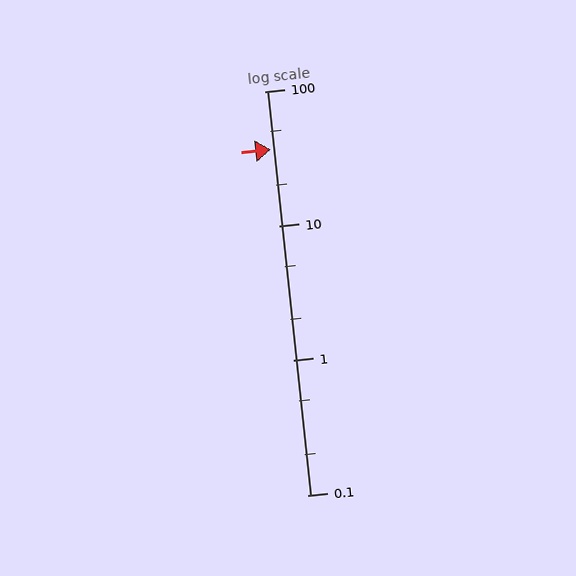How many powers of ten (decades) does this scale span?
The scale spans 3 decades, from 0.1 to 100.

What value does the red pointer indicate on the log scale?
The pointer indicates approximately 37.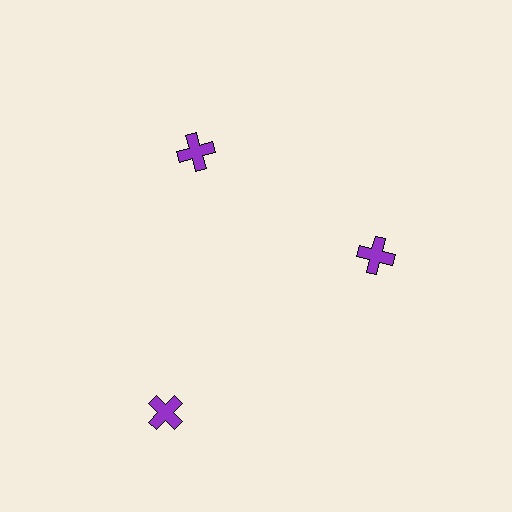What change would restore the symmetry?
The symmetry would be restored by moving it inward, back onto the ring so that all 3 crosses sit at equal angles and equal distance from the center.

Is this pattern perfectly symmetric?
No. The 3 purple crosses are arranged in a ring, but one element near the 7 o'clock position is pushed outward from the center, breaking the 3-fold rotational symmetry.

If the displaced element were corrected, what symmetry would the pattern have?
It would have 3-fold rotational symmetry — the pattern would map onto itself every 120 degrees.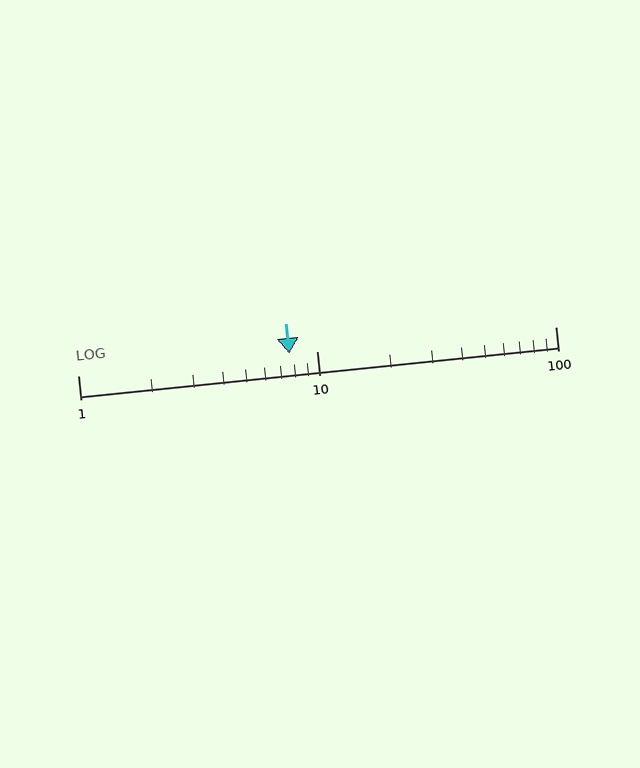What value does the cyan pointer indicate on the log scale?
The pointer indicates approximately 7.7.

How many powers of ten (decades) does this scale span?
The scale spans 2 decades, from 1 to 100.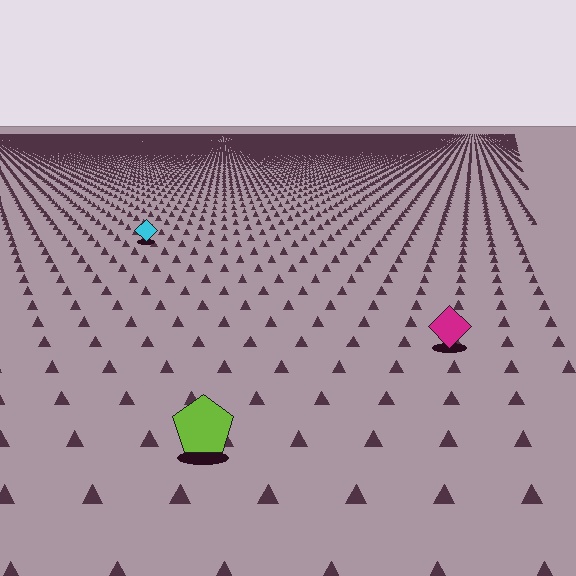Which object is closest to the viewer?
The lime pentagon is closest. The texture marks near it are larger and more spread out.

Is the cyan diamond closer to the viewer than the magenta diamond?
No. The magenta diamond is closer — you can tell from the texture gradient: the ground texture is coarser near it.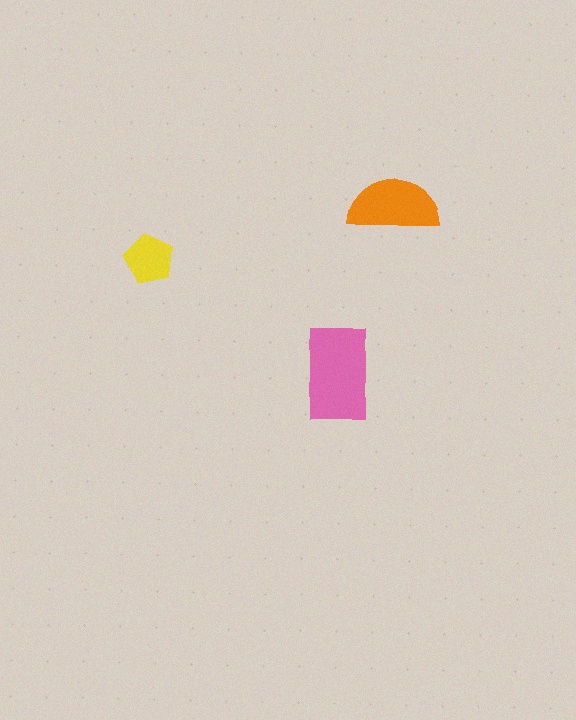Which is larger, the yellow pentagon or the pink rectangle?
The pink rectangle.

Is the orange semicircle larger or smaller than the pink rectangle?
Smaller.